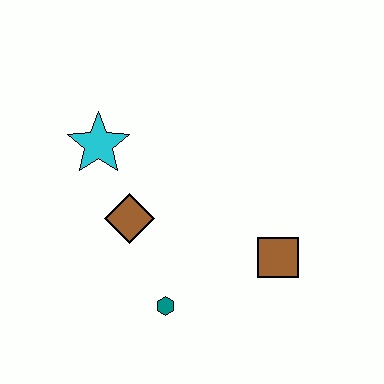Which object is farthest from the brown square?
The cyan star is farthest from the brown square.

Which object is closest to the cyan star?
The brown diamond is closest to the cyan star.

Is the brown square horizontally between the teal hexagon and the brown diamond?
No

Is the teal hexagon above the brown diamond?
No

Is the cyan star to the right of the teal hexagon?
No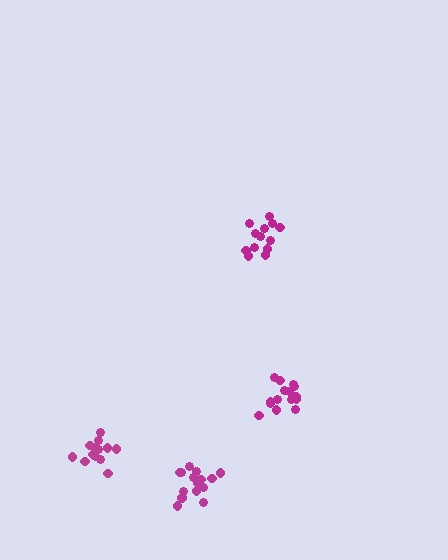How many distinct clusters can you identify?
There are 4 distinct clusters.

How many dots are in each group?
Group 1: 13 dots, Group 2: 15 dots, Group 3: 13 dots, Group 4: 15 dots (56 total).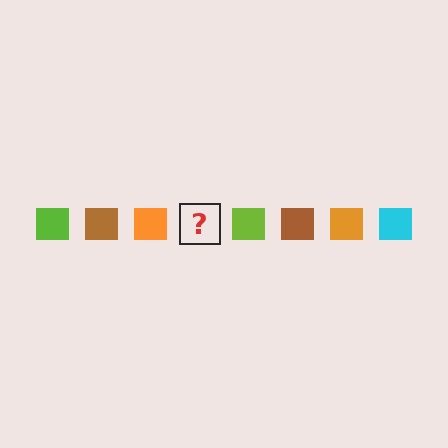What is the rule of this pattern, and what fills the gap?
The rule is that the pattern cycles through lime, brown, orange, cyan squares. The gap should be filled with a cyan square.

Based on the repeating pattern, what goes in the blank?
The blank should be a cyan square.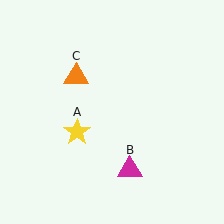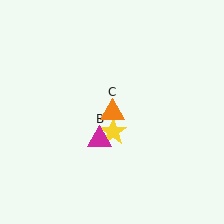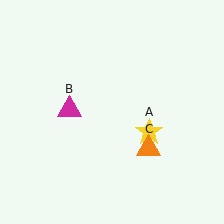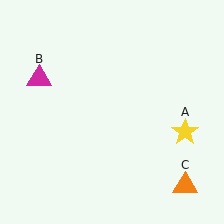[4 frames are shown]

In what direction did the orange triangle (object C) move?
The orange triangle (object C) moved down and to the right.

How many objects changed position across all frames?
3 objects changed position: yellow star (object A), magenta triangle (object B), orange triangle (object C).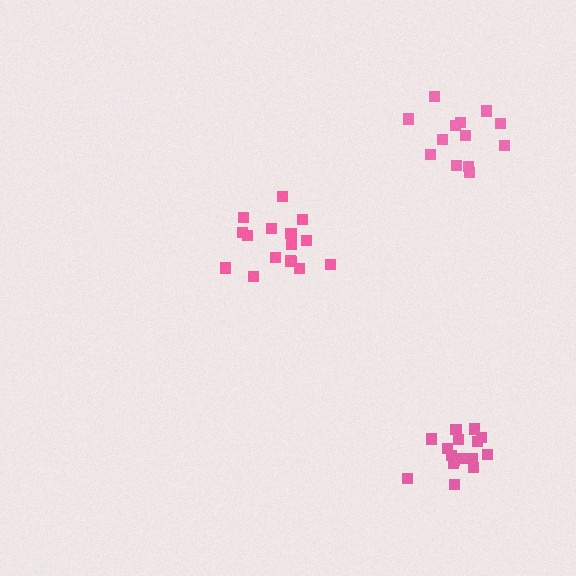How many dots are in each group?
Group 1: 16 dots, Group 2: 17 dots, Group 3: 13 dots (46 total).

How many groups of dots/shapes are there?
There are 3 groups.